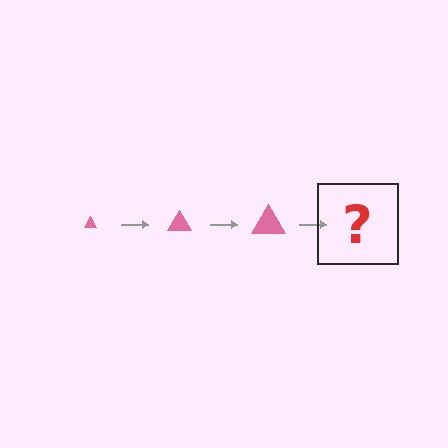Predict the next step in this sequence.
The next step is a pink triangle, larger than the previous one.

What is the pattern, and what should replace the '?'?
The pattern is that the triangle gets progressively larger each step. The '?' should be a pink triangle, larger than the previous one.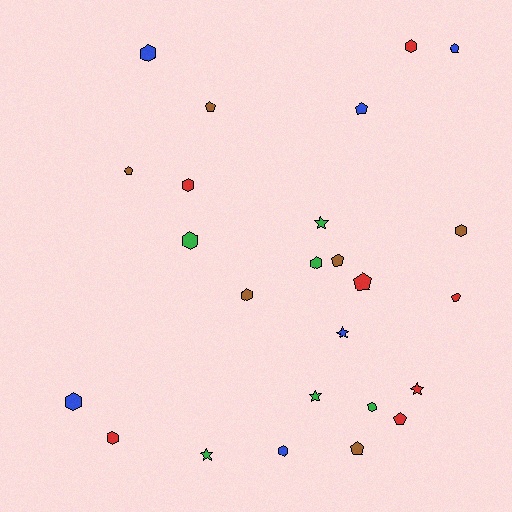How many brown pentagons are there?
There are 4 brown pentagons.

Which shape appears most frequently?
Hexagon, with 11 objects.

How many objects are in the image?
There are 25 objects.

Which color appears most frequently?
Red, with 7 objects.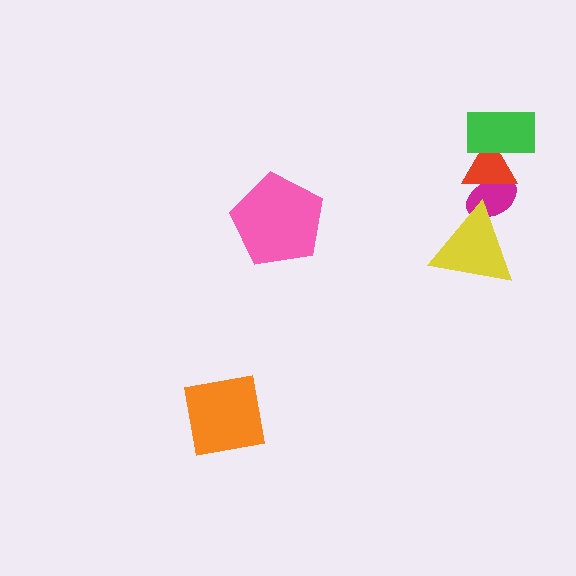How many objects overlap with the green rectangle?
1 object overlaps with the green rectangle.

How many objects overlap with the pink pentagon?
0 objects overlap with the pink pentagon.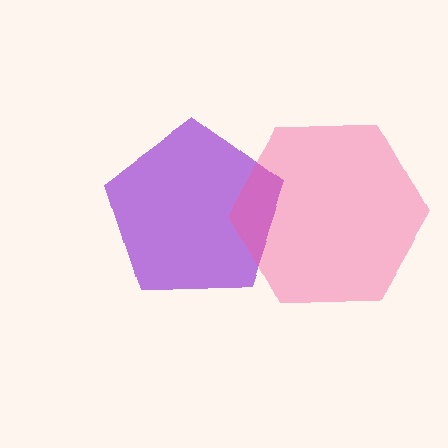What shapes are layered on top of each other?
The layered shapes are: a purple pentagon, a pink hexagon.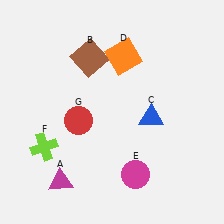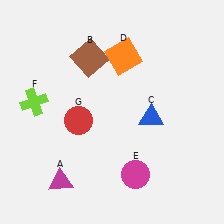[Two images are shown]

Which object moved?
The lime cross (F) moved up.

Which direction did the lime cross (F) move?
The lime cross (F) moved up.